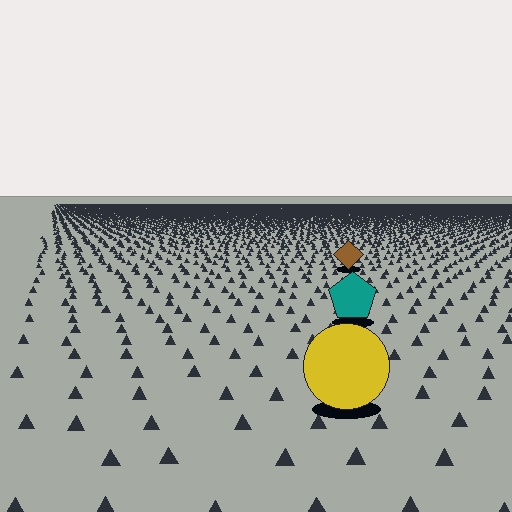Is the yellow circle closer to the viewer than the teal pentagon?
Yes. The yellow circle is closer — you can tell from the texture gradient: the ground texture is coarser near it.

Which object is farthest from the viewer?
The brown diamond is farthest from the viewer. It appears smaller and the ground texture around it is denser.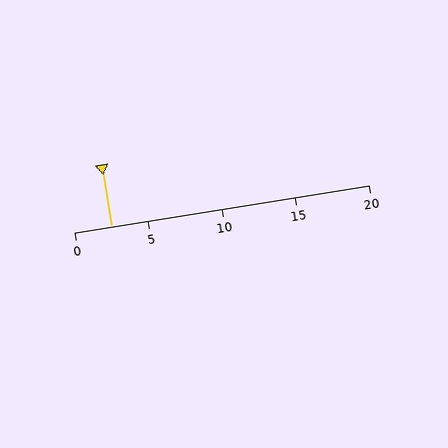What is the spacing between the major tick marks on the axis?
The major ticks are spaced 5 apart.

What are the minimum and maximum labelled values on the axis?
The axis runs from 0 to 20.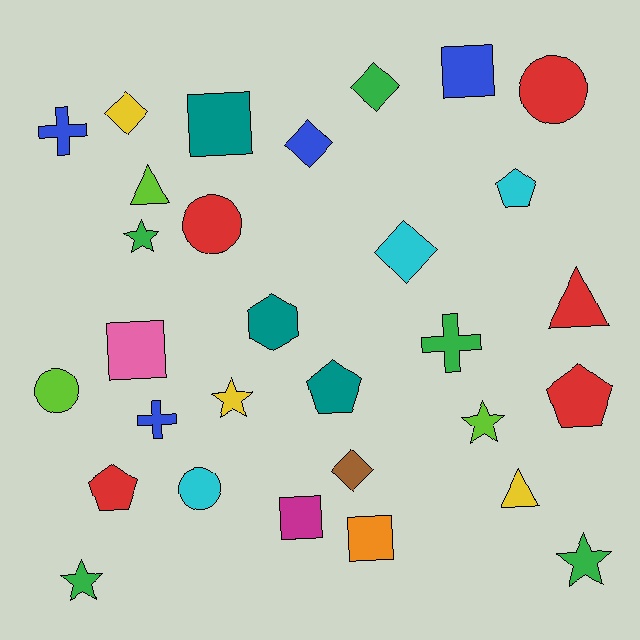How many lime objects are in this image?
There are 3 lime objects.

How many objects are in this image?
There are 30 objects.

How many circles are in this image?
There are 4 circles.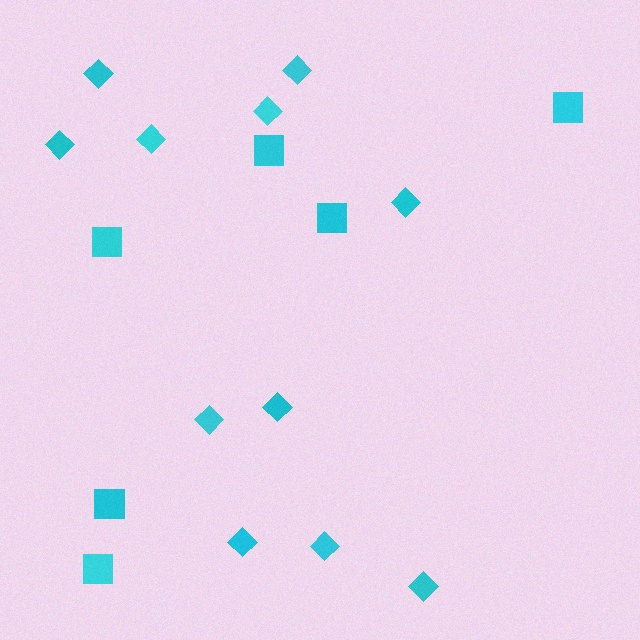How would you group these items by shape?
There are 2 groups: one group of diamonds (11) and one group of squares (6).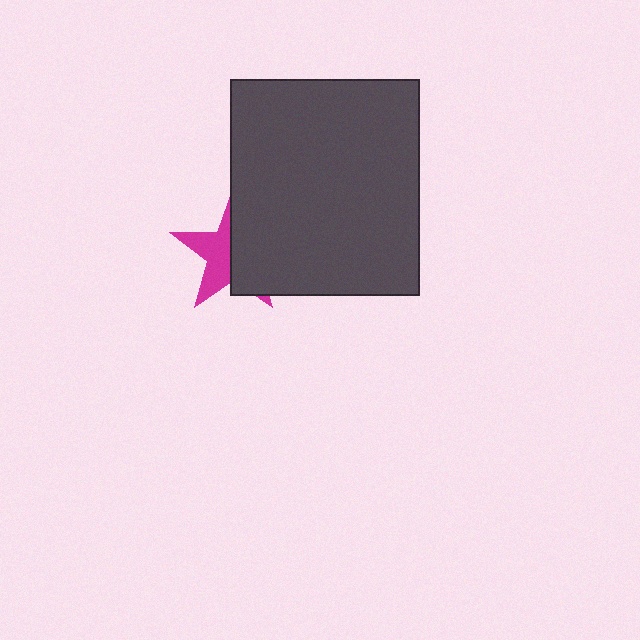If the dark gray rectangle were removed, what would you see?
You would see the complete magenta star.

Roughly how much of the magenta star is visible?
About half of it is visible (roughly 46%).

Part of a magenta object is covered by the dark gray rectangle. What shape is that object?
It is a star.